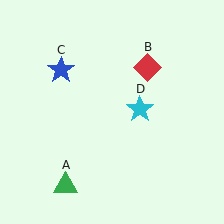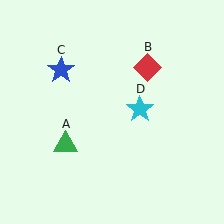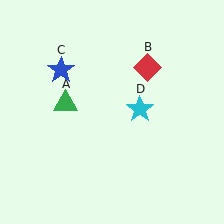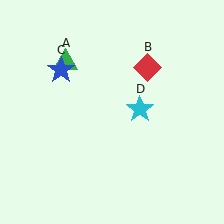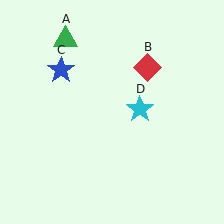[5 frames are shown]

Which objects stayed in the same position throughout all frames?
Red diamond (object B) and blue star (object C) and cyan star (object D) remained stationary.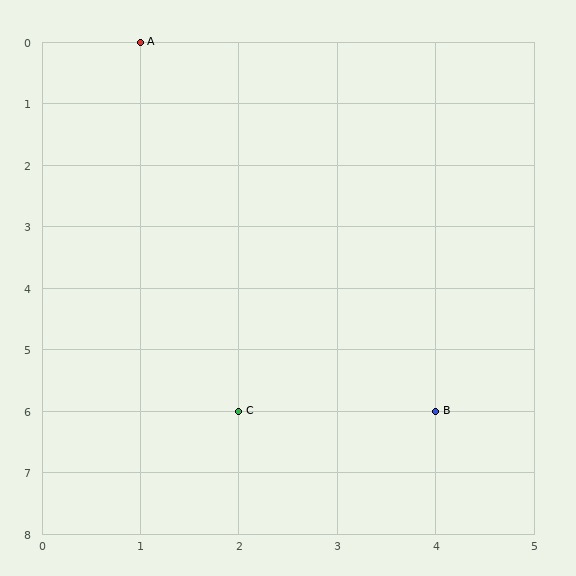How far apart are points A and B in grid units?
Points A and B are 3 columns and 6 rows apart (about 6.7 grid units diagonally).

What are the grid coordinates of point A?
Point A is at grid coordinates (1, 0).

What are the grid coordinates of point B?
Point B is at grid coordinates (4, 6).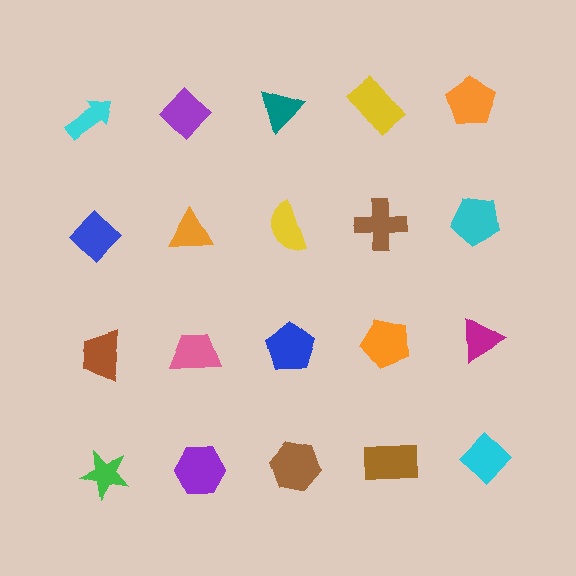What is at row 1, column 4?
A yellow rectangle.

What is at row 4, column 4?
A brown rectangle.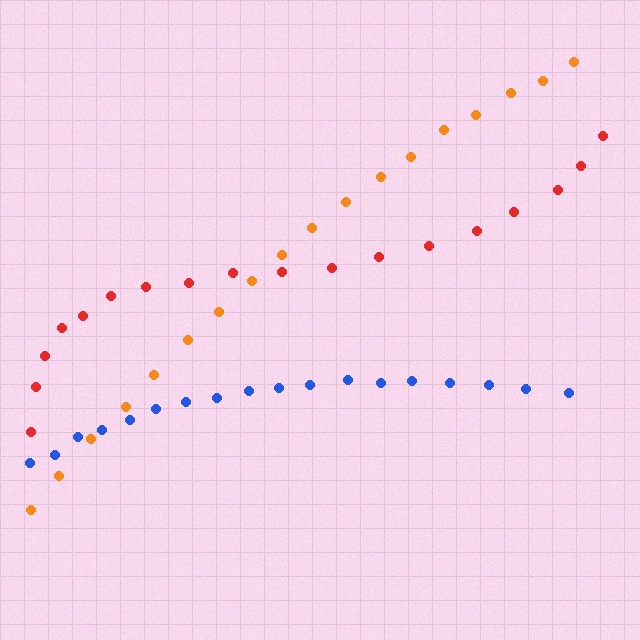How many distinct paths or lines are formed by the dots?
There are 3 distinct paths.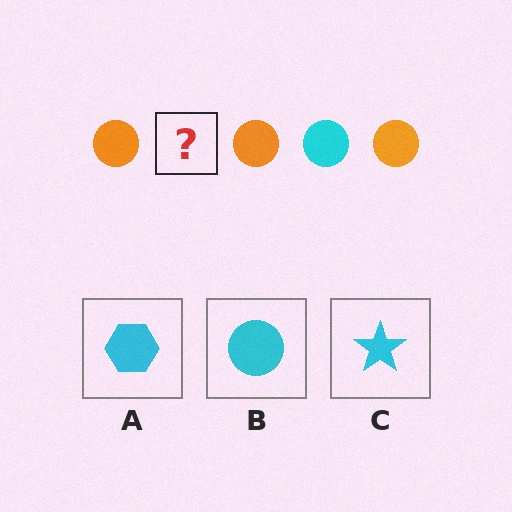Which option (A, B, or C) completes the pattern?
B.